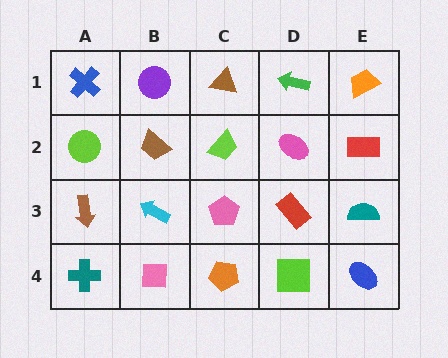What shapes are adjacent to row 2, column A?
A blue cross (row 1, column A), a brown arrow (row 3, column A), a brown trapezoid (row 2, column B).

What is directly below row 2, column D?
A red rectangle.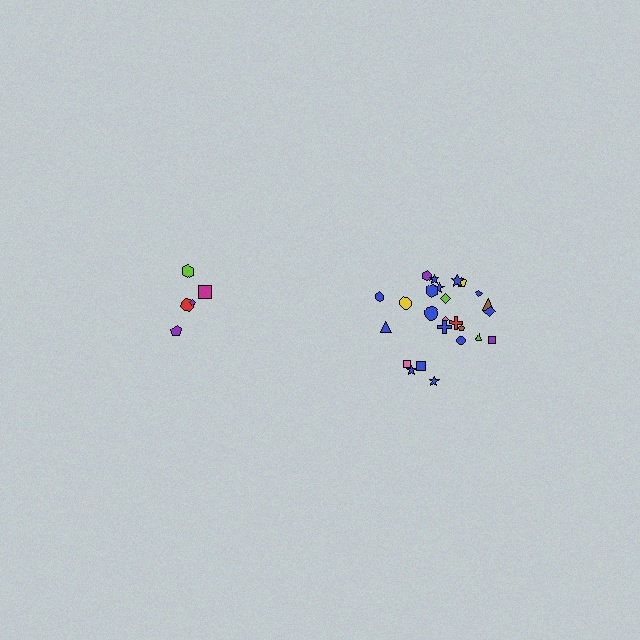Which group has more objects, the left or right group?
The right group.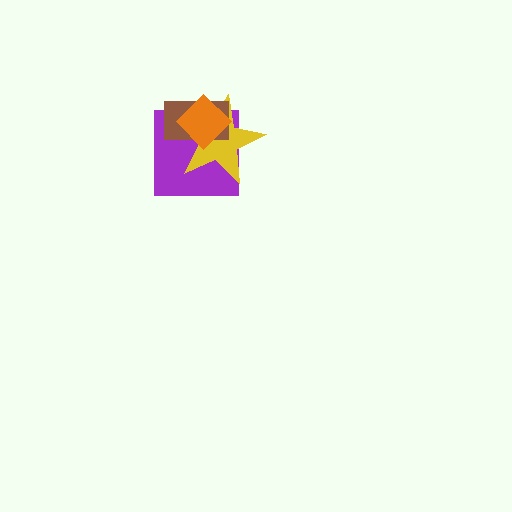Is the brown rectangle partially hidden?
Yes, it is partially covered by another shape.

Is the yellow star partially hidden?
Yes, it is partially covered by another shape.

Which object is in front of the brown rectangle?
The orange diamond is in front of the brown rectangle.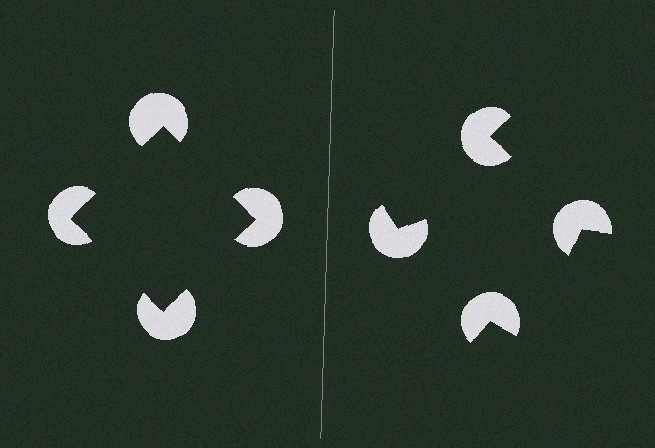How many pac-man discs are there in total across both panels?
8 — 4 on each side.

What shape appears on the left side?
An illusory square.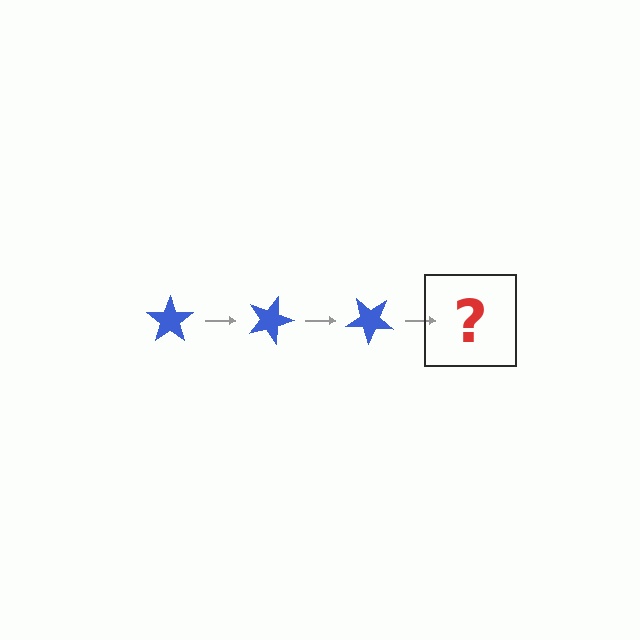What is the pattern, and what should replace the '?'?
The pattern is that the star rotates 20 degrees each step. The '?' should be a blue star rotated 60 degrees.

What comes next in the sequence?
The next element should be a blue star rotated 60 degrees.